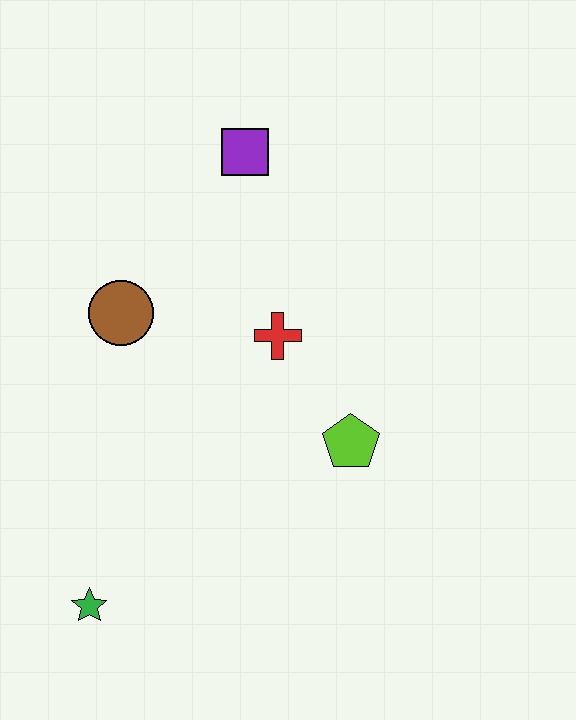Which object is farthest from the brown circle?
The green star is farthest from the brown circle.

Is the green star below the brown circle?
Yes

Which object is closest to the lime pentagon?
The red cross is closest to the lime pentagon.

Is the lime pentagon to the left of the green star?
No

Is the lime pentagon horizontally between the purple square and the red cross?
No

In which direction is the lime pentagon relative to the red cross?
The lime pentagon is below the red cross.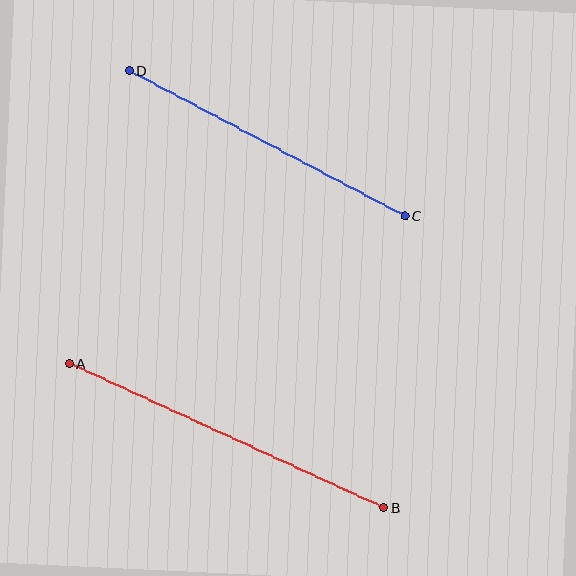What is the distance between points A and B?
The distance is approximately 346 pixels.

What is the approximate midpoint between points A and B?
The midpoint is at approximately (226, 436) pixels.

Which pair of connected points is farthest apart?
Points A and B are farthest apart.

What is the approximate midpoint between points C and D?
The midpoint is at approximately (267, 143) pixels.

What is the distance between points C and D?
The distance is approximately 311 pixels.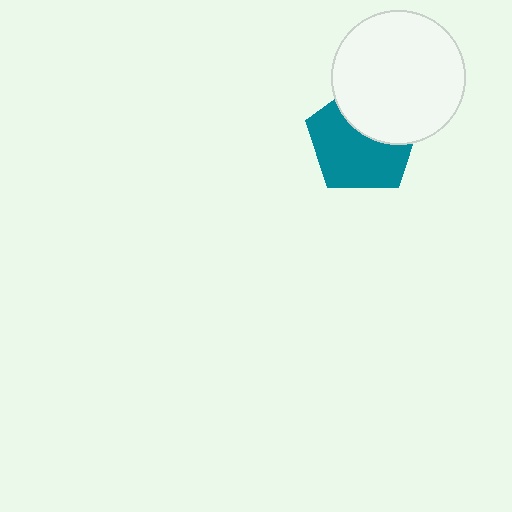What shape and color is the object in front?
The object in front is a white circle.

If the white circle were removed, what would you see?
You would see the complete teal pentagon.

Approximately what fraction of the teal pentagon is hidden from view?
Roughly 38% of the teal pentagon is hidden behind the white circle.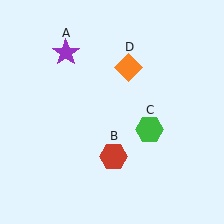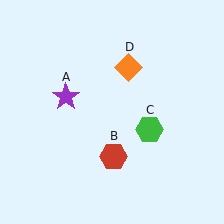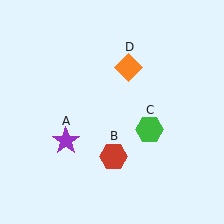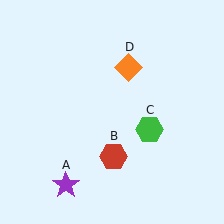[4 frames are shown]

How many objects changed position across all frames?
1 object changed position: purple star (object A).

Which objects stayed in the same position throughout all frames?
Red hexagon (object B) and green hexagon (object C) and orange diamond (object D) remained stationary.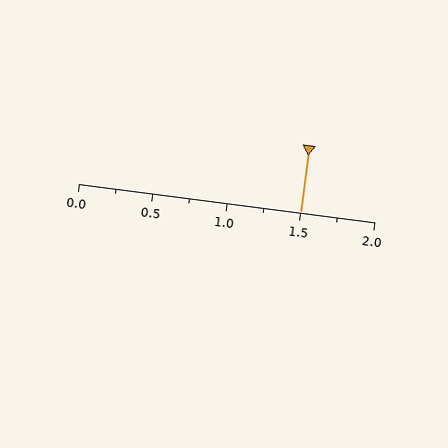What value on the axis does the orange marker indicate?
The marker indicates approximately 1.5.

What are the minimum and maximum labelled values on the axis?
The axis runs from 0.0 to 2.0.